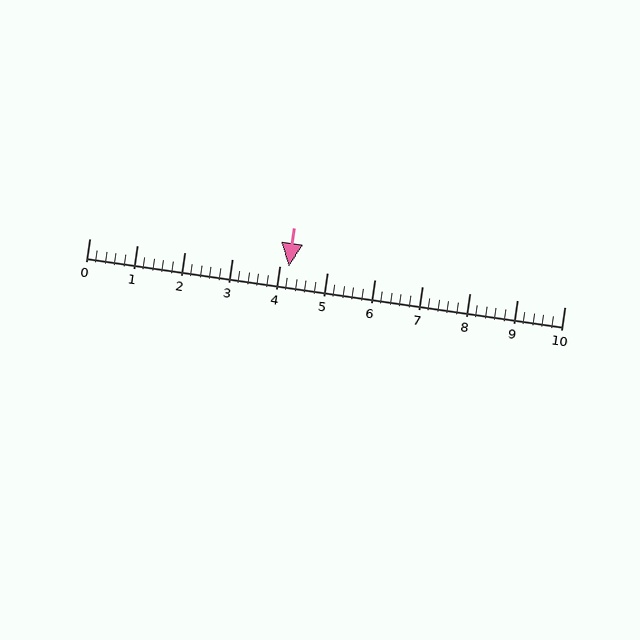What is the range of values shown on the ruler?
The ruler shows values from 0 to 10.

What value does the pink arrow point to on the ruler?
The pink arrow points to approximately 4.2.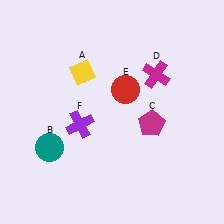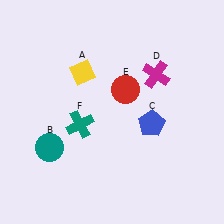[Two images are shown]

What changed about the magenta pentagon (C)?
In Image 1, C is magenta. In Image 2, it changed to blue.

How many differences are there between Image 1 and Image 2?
There are 2 differences between the two images.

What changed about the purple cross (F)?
In Image 1, F is purple. In Image 2, it changed to teal.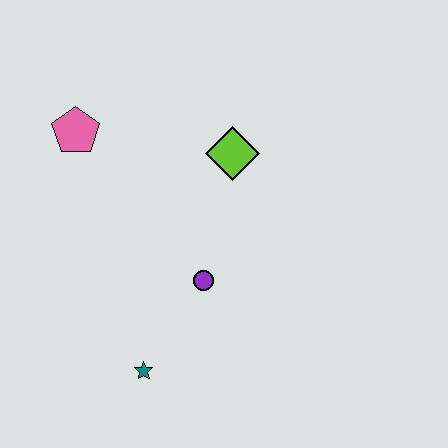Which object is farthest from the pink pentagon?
The teal star is farthest from the pink pentagon.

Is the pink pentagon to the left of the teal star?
Yes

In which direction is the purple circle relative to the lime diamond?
The purple circle is below the lime diamond.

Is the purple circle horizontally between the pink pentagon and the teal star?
No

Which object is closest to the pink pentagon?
The lime diamond is closest to the pink pentagon.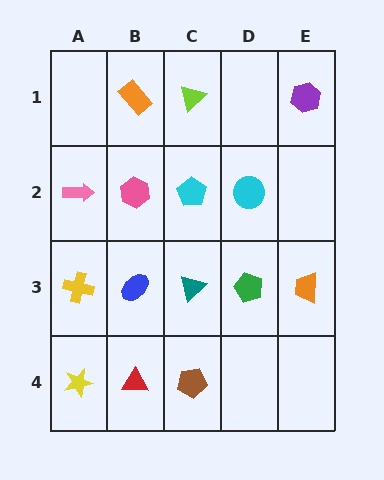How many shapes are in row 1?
3 shapes.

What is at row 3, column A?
A yellow cross.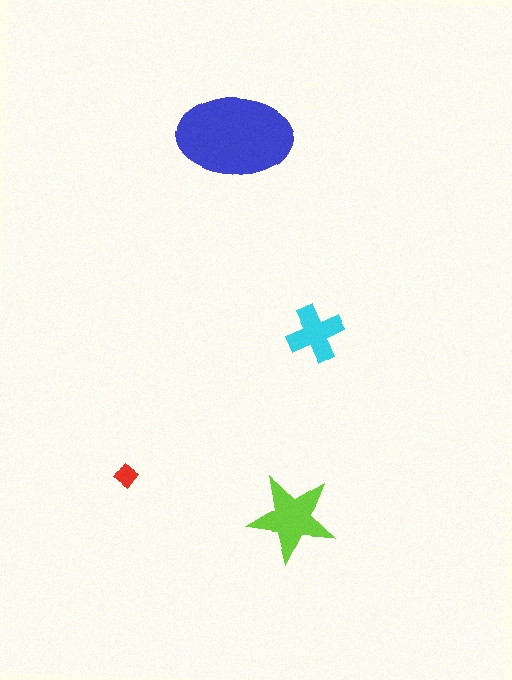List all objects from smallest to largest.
The red diamond, the cyan cross, the lime star, the blue ellipse.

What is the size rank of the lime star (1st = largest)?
2nd.